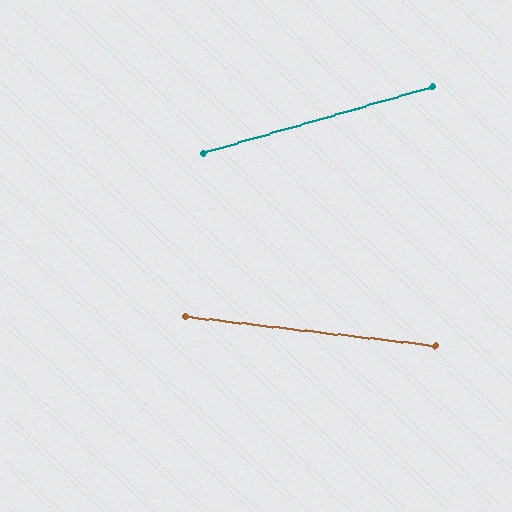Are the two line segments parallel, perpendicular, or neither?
Neither parallel nor perpendicular — they differ by about 23°.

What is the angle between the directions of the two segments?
Approximately 23 degrees.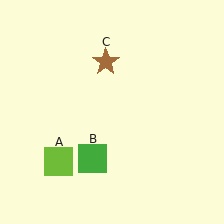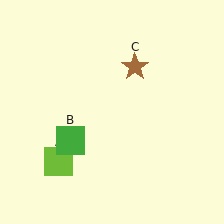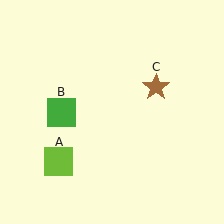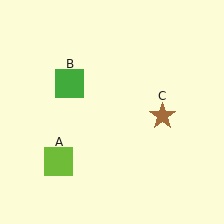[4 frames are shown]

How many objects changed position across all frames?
2 objects changed position: green square (object B), brown star (object C).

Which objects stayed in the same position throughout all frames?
Lime square (object A) remained stationary.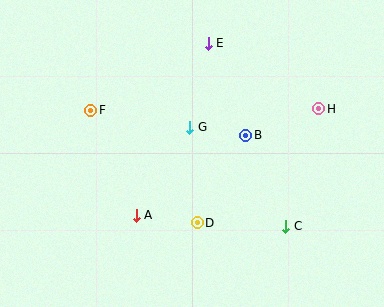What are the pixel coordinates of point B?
Point B is at (246, 135).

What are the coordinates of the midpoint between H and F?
The midpoint between H and F is at (205, 109).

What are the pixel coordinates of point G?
Point G is at (190, 127).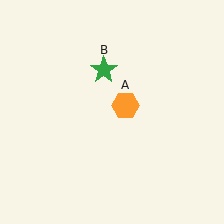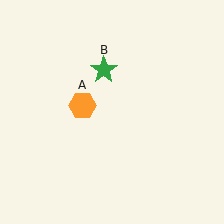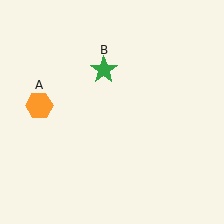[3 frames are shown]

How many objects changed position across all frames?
1 object changed position: orange hexagon (object A).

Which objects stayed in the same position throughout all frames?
Green star (object B) remained stationary.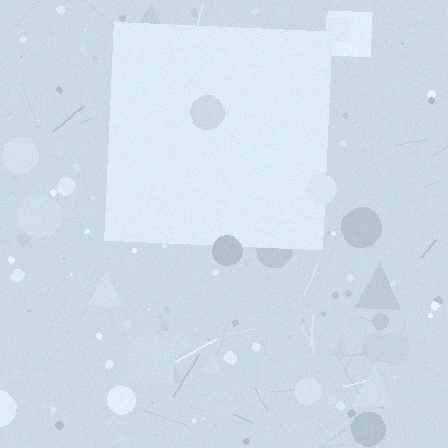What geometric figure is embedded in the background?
A square is embedded in the background.